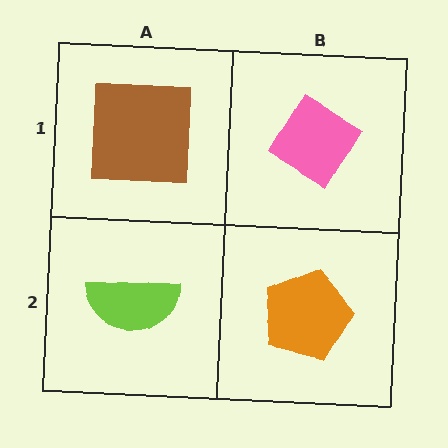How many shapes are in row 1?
2 shapes.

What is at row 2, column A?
A lime semicircle.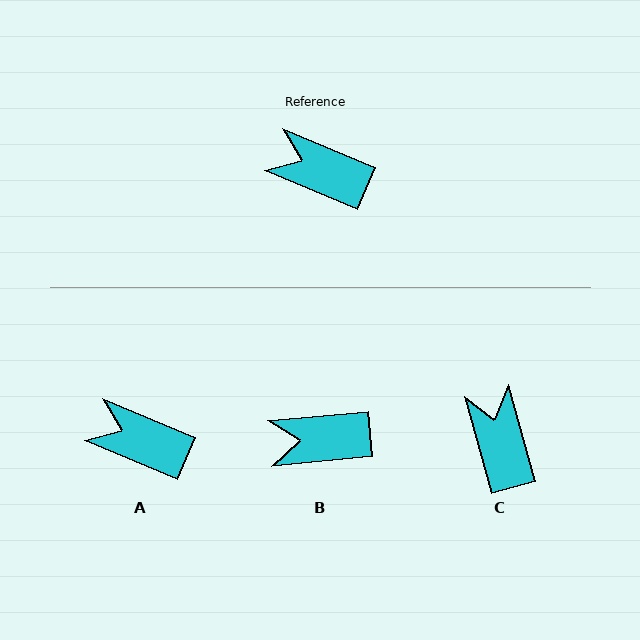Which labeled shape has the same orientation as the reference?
A.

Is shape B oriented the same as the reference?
No, it is off by about 28 degrees.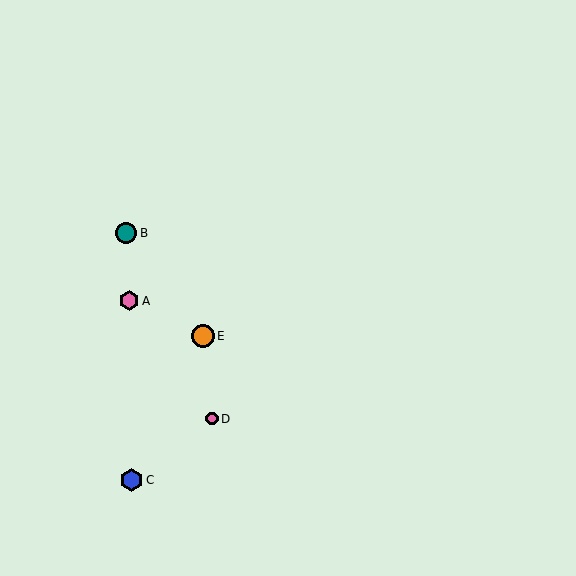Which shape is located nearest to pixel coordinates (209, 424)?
The pink circle (labeled D) at (212, 419) is nearest to that location.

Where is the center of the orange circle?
The center of the orange circle is at (203, 336).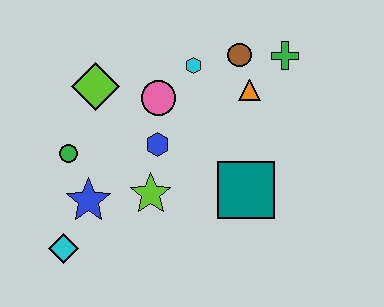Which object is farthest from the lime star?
The green cross is farthest from the lime star.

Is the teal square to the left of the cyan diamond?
No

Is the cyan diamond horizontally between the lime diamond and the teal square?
No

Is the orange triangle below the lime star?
No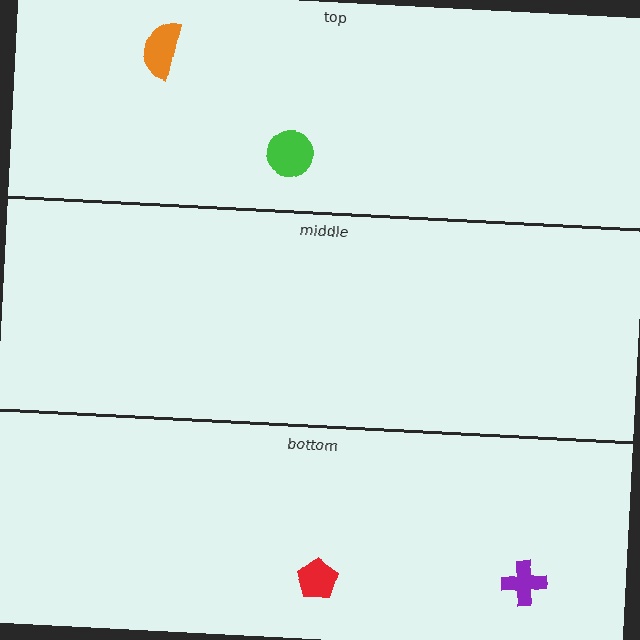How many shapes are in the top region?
2.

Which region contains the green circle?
The top region.